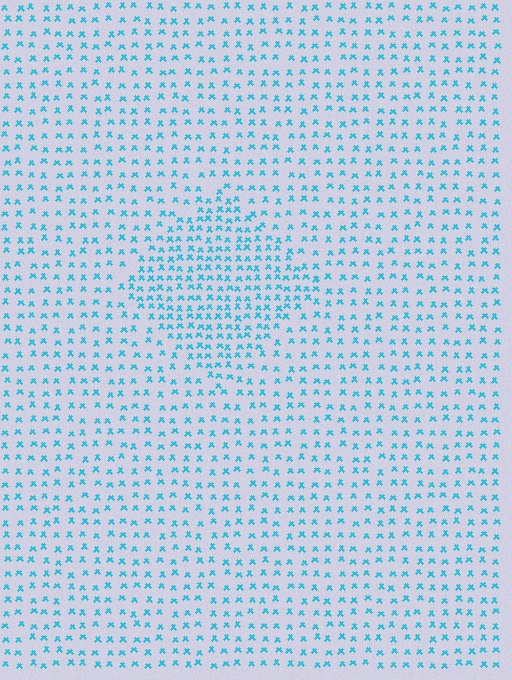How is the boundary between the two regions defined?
The boundary is defined by a change in element density (approximately 1.8x ratio). All elements are the same color, size, and shape.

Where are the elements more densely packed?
The elements are more densely packed inside the diamond boundary.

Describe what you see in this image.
The image contains small cyan elements arranged at two different densities. A diamond-shaped region is visible where the elements are more densely packed than the surrounding area.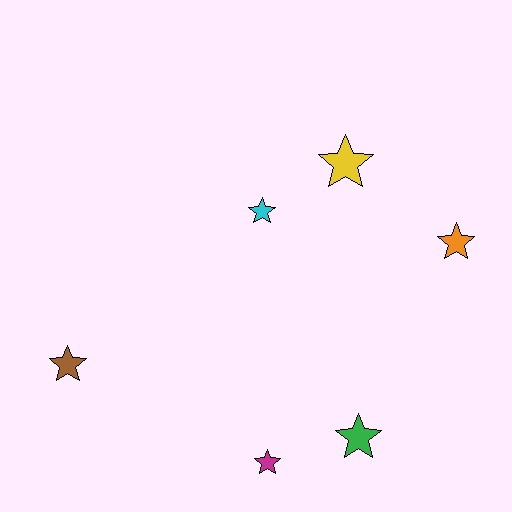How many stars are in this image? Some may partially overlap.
There are 6 stars.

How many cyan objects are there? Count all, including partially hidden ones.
There is 1 cyan object.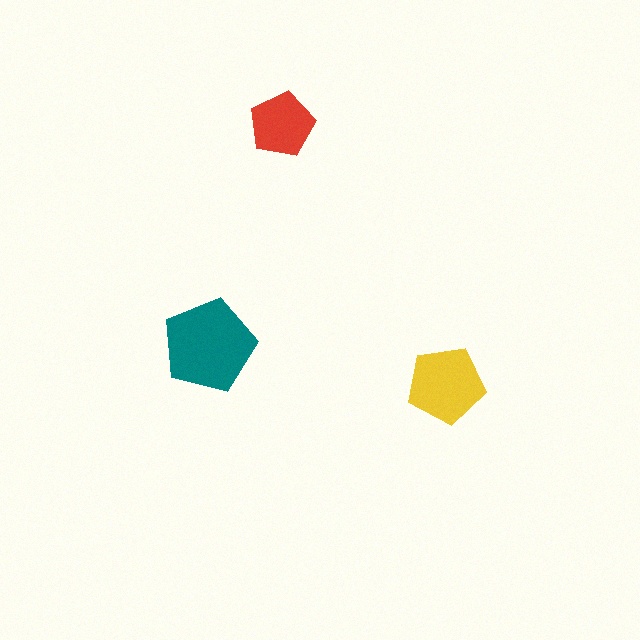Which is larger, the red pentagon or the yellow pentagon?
The yellow one.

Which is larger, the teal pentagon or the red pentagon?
The teal one.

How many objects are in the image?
There are 3 objects in the image.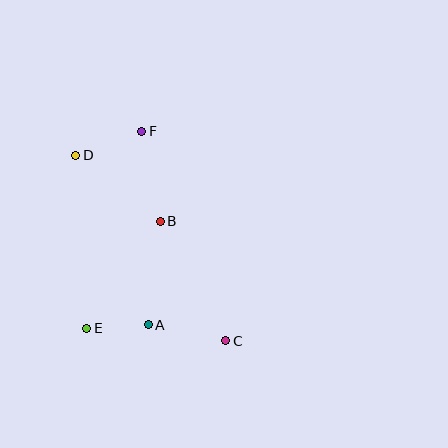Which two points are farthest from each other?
Points C and D are farthest from each other.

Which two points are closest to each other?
Points A and E are closest to each other.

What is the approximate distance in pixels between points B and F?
The distance between B and F is approximately 92 pixels.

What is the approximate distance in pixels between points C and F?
The distance between C and F is approximately 226 pixels.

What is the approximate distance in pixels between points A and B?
The distance between A and B is approximately 104 pixels.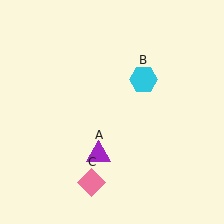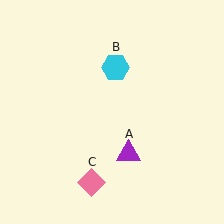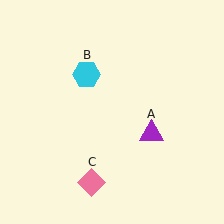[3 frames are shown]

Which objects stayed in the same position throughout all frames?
Pink diamond (object C) remained stationary.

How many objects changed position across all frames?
2 objects changed position: purple triangle (object A), cyan hexagon (object B).